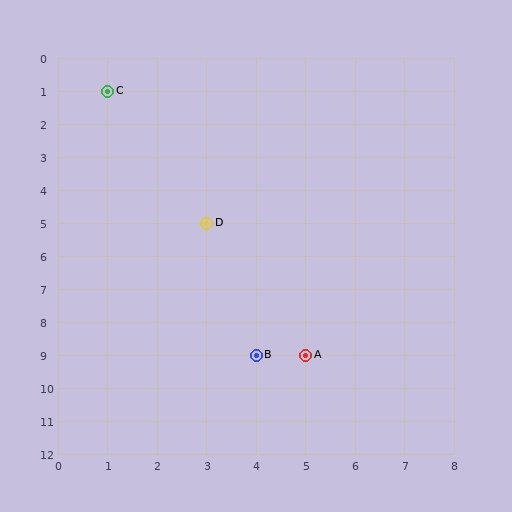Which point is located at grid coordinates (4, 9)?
Point B is at (4, 9).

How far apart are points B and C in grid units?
Points B and C are 3 columns and 8 rows apart (about 8.5 grid units diagonally).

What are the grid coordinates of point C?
Point C is at grid coordinates (1, 1).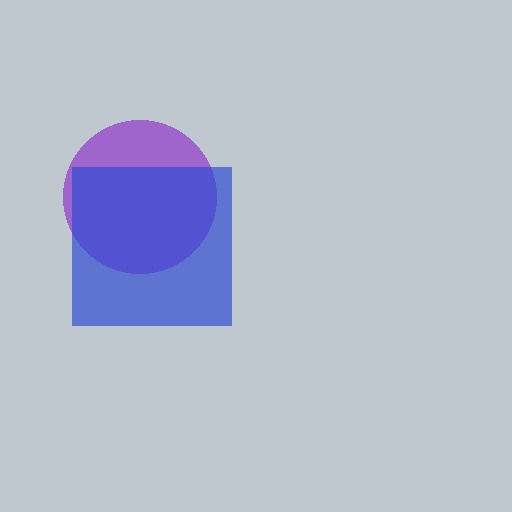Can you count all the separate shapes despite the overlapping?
Yes, there are 2 separate shapes.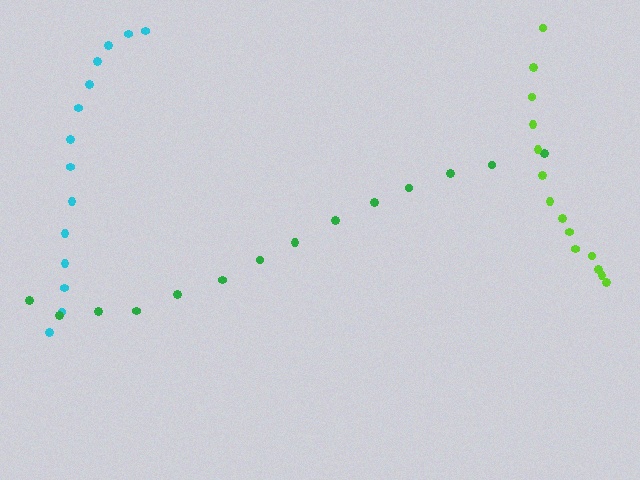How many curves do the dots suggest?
There are 3 distinct paths.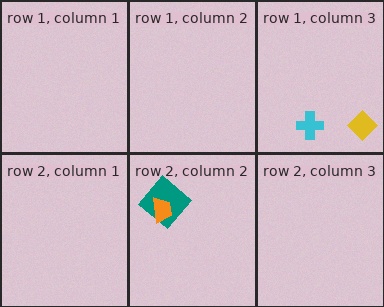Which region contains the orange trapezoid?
The row 2, column 2 region.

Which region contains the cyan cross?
The row 1, column 3 region.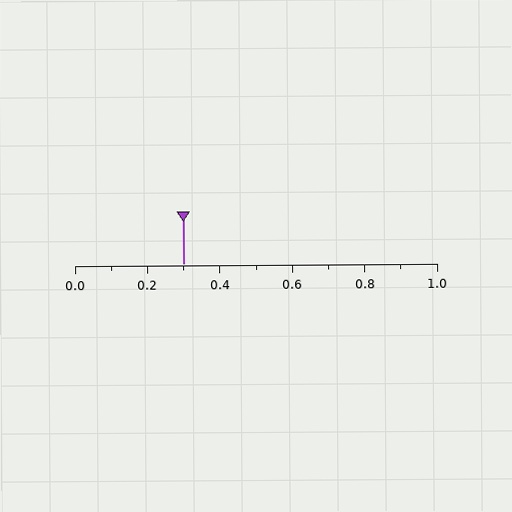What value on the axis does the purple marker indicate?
The marker indicates approximately 0.3.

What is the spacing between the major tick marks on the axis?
The major ticks are spaced 0.2 apart.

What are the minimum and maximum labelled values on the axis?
The axis runs from 0.0 to 1.0.